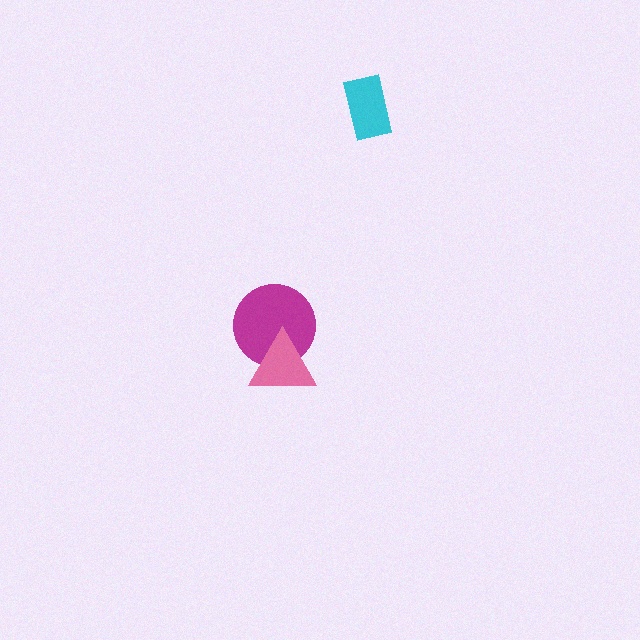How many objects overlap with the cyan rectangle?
0 objects overlap with the cyan rectangle.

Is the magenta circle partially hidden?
Yes, it is partially covered by another shape.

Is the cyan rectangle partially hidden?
No, no other shape covers it.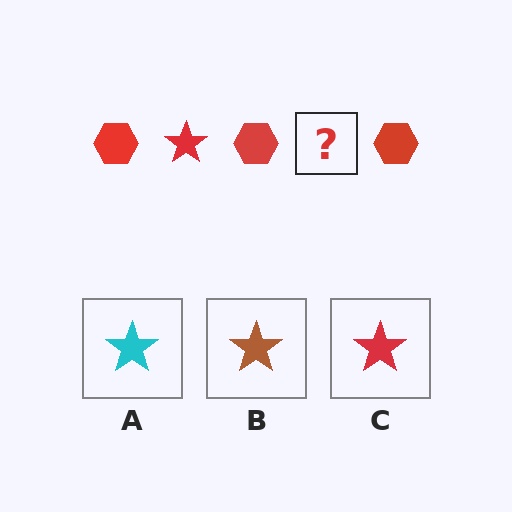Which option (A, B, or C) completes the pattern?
C.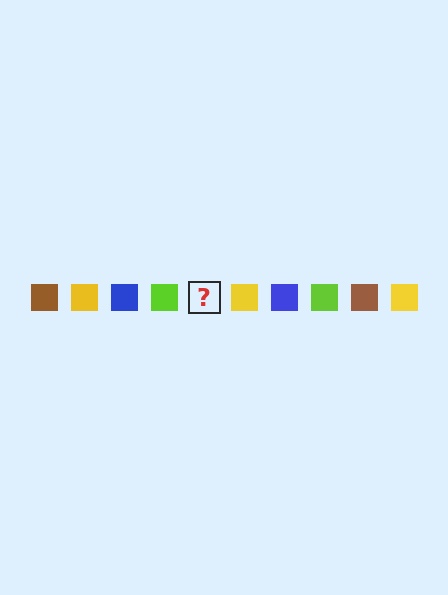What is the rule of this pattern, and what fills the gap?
The rule is that the pattern cycles through brown, yellow, blue, lime squares. The gap should be filled with a brown square.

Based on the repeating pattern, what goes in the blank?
The blank should be a brown square.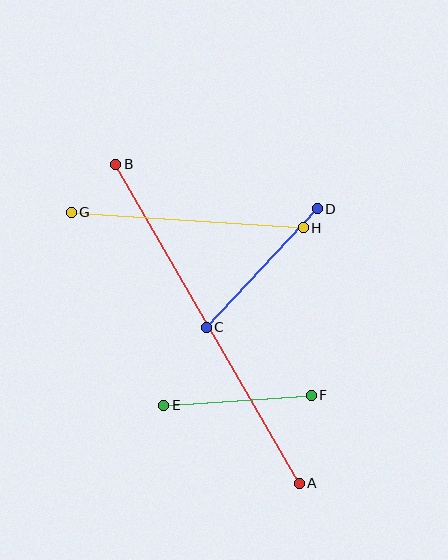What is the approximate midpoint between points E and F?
The midpoint is at approximately (237, 400) pixels.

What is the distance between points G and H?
The distance is approximately 232 pixels.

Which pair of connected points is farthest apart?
Points A and B are farthest apart.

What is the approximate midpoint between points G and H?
The midpoint is at approximately (187, 220) pixels.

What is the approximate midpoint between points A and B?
The midpoint is at approximately (207, 324) pixels.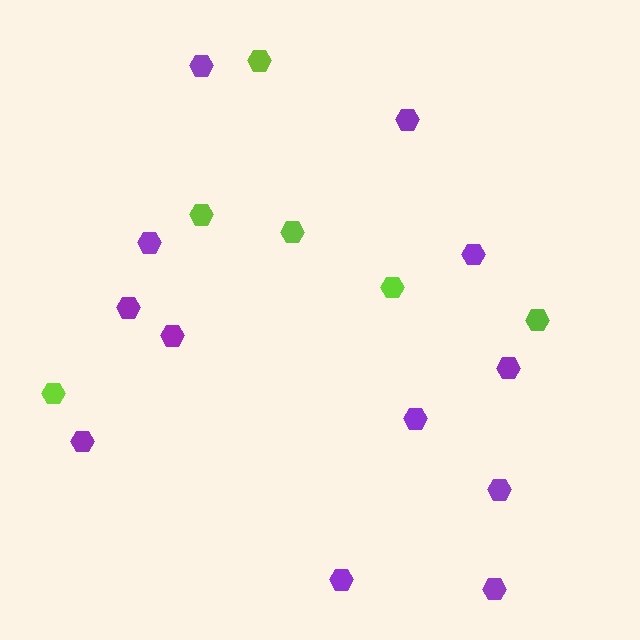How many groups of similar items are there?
There are 2 groups: one group of purple hexagons (12) and one group of lime hexagons (6).